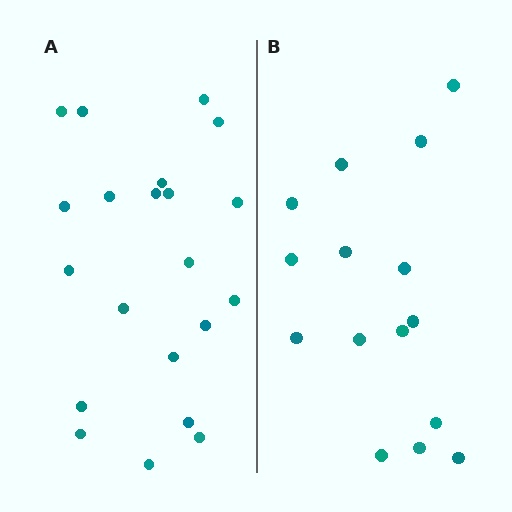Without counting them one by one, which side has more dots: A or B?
Region A (the left region) has more dots.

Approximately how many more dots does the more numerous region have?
Region A has about 6 more dots than region B.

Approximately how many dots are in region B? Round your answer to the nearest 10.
About 20 dots. (The exact count is 15, which rounds to 20.)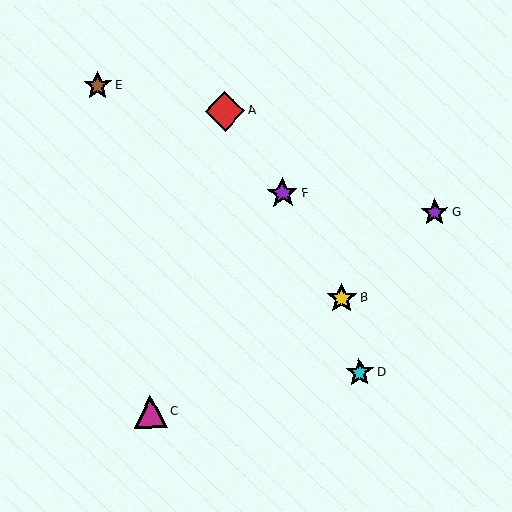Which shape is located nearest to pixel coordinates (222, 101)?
The red diamond (labeled A) at (225, 111) is nearest to that location.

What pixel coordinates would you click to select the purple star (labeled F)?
Click at (283, 193) to select the purple star F.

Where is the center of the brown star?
The center of the brown star is at (98, 86).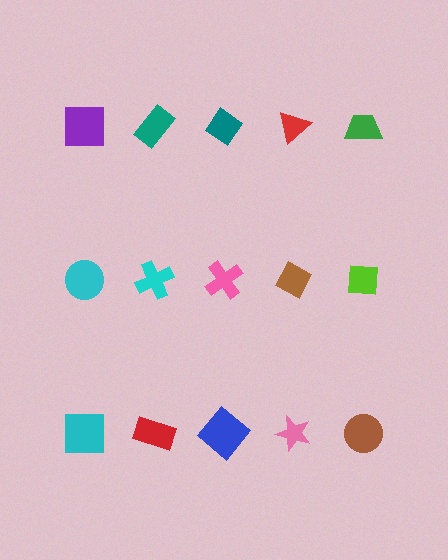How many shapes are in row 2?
5 shapes.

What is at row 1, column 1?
A purple square.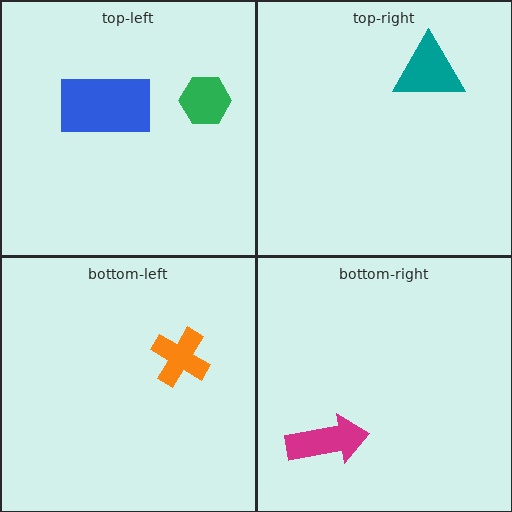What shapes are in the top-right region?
The teal triangle.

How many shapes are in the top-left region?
2.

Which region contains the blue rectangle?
The top-left region.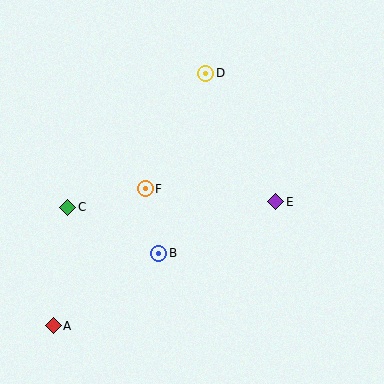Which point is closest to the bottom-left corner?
Point A is closest to the bottom-left corner.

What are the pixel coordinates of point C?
Point C is at (68, 207).